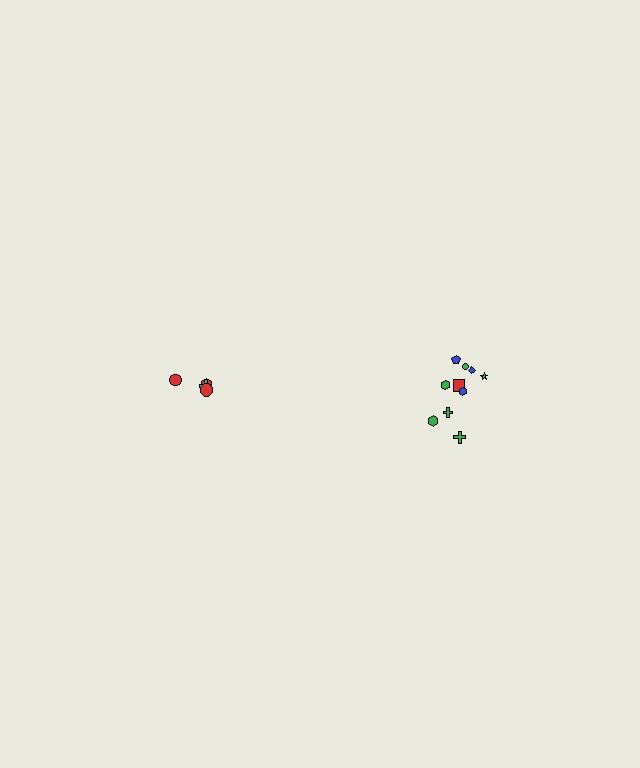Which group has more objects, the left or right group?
The right group.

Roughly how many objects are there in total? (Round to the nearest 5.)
Roughly 15 objects in total.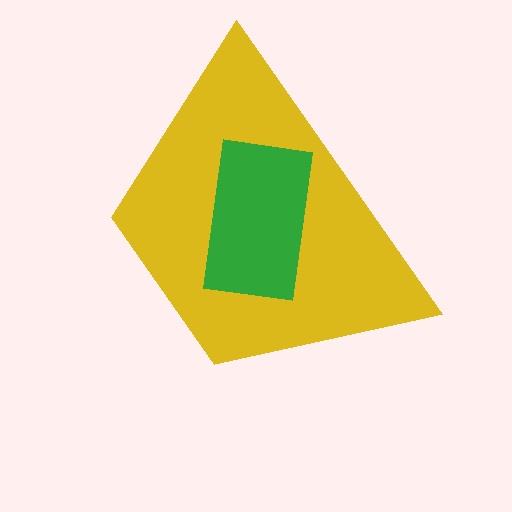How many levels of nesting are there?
2.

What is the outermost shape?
The yellow trapezoid.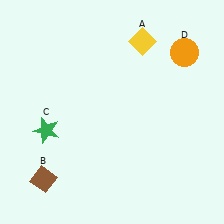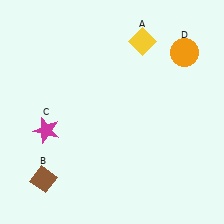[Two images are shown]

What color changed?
The star (C) changed from green in Image 1 to magenta in Image 2.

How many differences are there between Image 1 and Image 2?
There is 1 difference between the two images.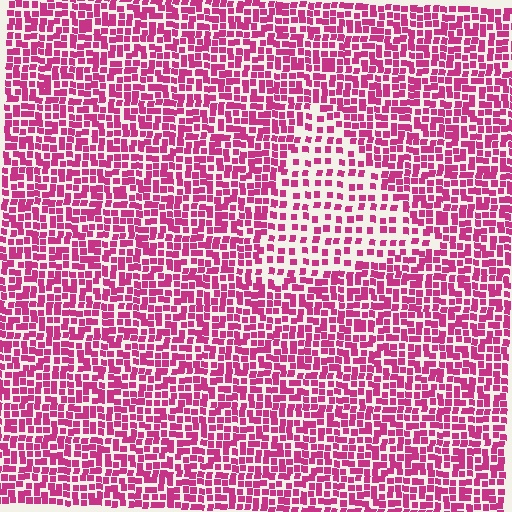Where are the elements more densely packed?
The elements are more densely packed outside the triangle boundary.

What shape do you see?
I see a triangle.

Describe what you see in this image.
The image contains small magenta elements arranged at two different densities. A triangle-shaped region is visible where the elements are less densely packed than the surrounding area.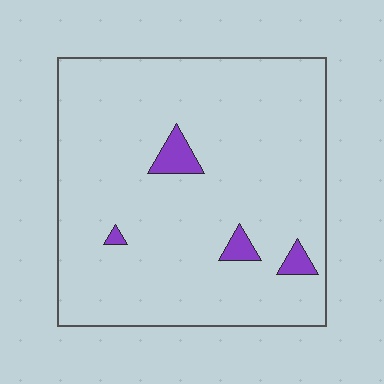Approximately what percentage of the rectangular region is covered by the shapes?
Approximately 5%.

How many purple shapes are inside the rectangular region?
4.